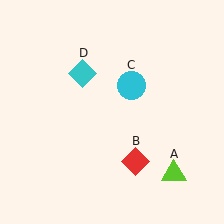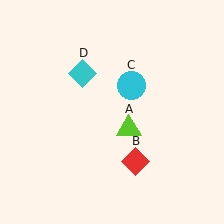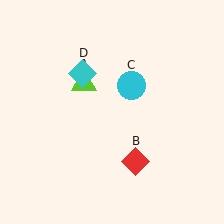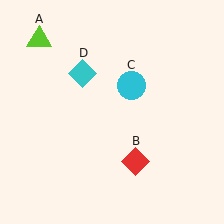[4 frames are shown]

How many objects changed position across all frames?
1 object changed position: lime triangle (object A).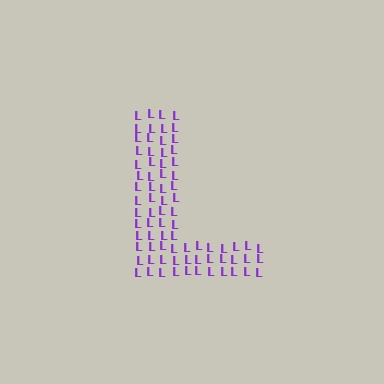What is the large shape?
The large shape is the letter L.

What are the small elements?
The small elements are letter L's.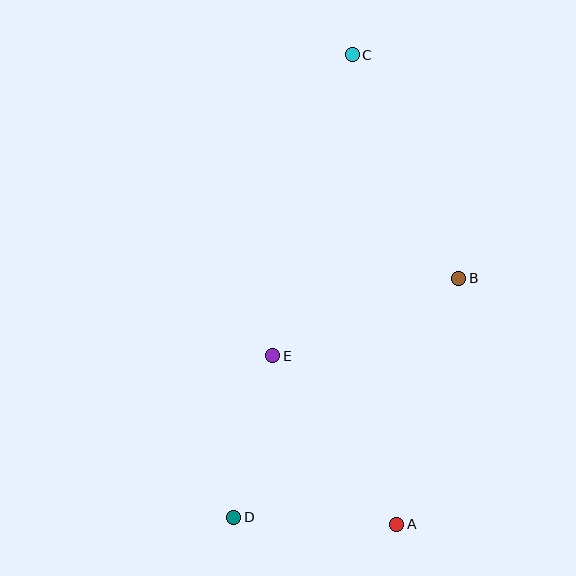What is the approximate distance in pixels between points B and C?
The distance between B and C is approximately 247 pixels.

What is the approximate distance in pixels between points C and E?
The distance between C and E is approximately 311 pixels.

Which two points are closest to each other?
Points A and D are closest to each other.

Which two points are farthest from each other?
Points C and D are farthest from each other.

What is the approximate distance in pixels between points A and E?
The distance between A and E is approximately 209 pixels.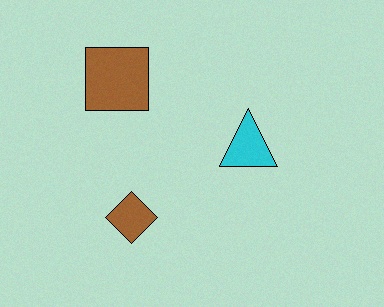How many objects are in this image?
There are 3 objects.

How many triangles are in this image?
There is 1 triangle.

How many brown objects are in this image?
There are 2 brown objects.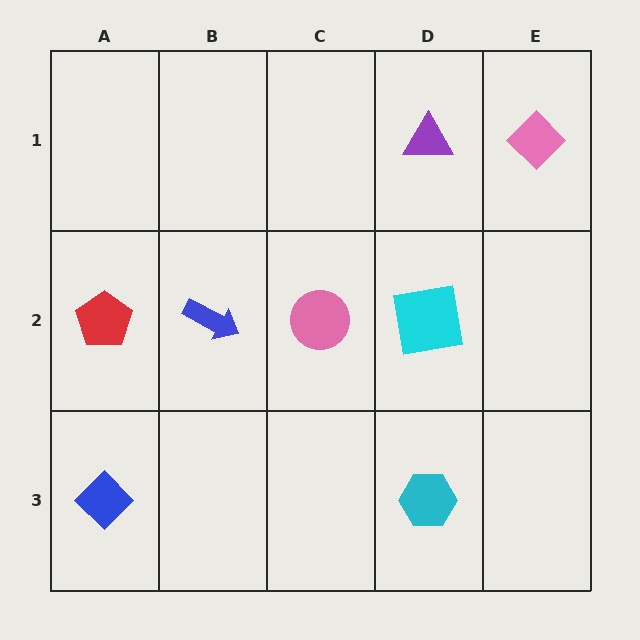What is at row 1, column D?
A purple triangle.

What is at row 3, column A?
A blue diamond.